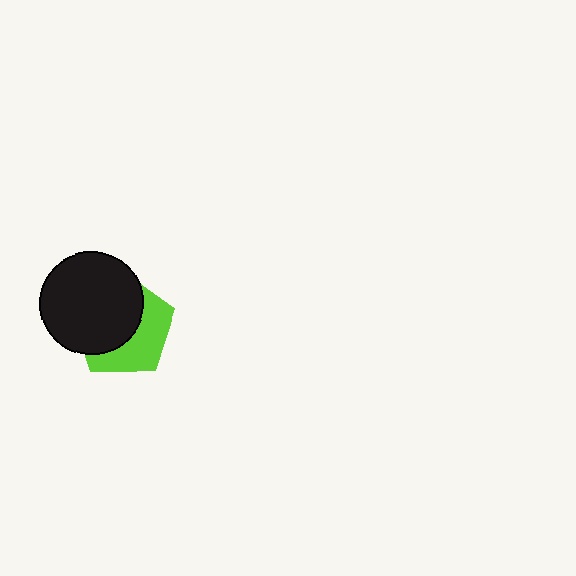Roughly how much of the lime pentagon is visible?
A small part of it is visible (roughly 44%).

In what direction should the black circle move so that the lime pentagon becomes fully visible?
The black circle should move toward the upper-left. That is the shortest direction to clear the overlap and leave the lime pentagon fully visible.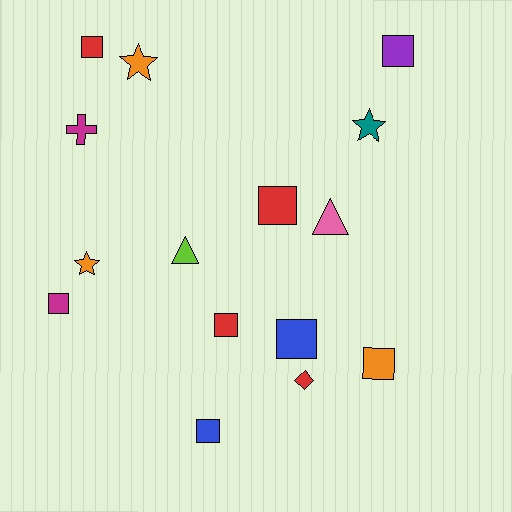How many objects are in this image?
There are 15 objects.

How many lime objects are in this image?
There is 1 lime object.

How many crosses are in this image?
There is 1 cross.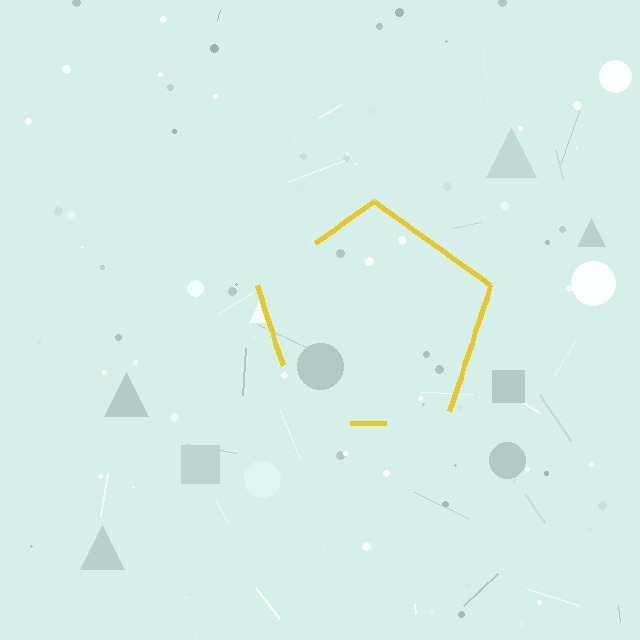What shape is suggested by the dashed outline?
The dashed outline suggests a pentagon.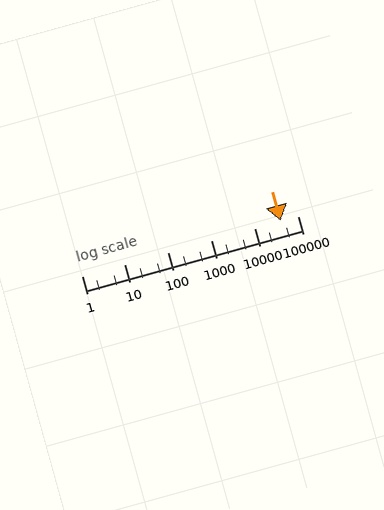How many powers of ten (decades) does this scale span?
The scale spans 5 decades, from 1 to 100000.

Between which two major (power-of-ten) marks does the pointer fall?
The pointer is between 10000 and 100000.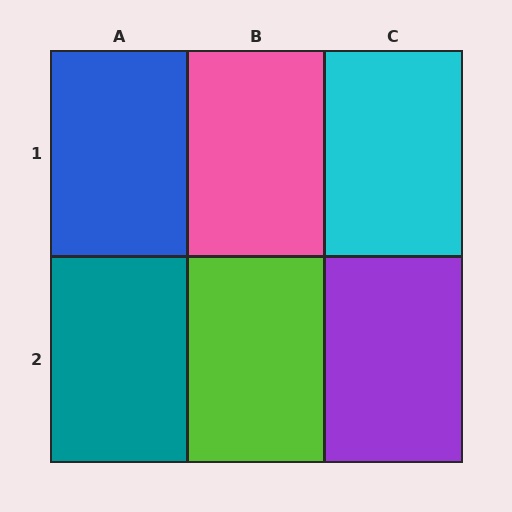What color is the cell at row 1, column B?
Pink.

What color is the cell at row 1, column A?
Blue.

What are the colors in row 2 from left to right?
Teal, lime, purple.